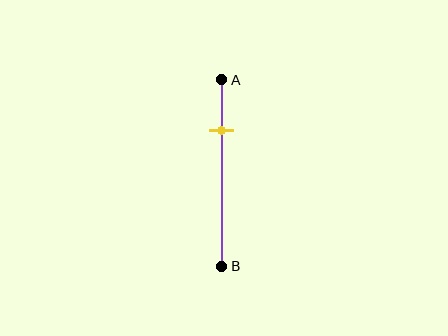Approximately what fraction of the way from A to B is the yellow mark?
The yellow mark is approximately 25% of the way from A to B.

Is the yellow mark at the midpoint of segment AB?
No, the mark is at about 25% from A, not at the 50% midpoint.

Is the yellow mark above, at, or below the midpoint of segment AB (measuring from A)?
The yellow mark is above the midpoint of segment AB.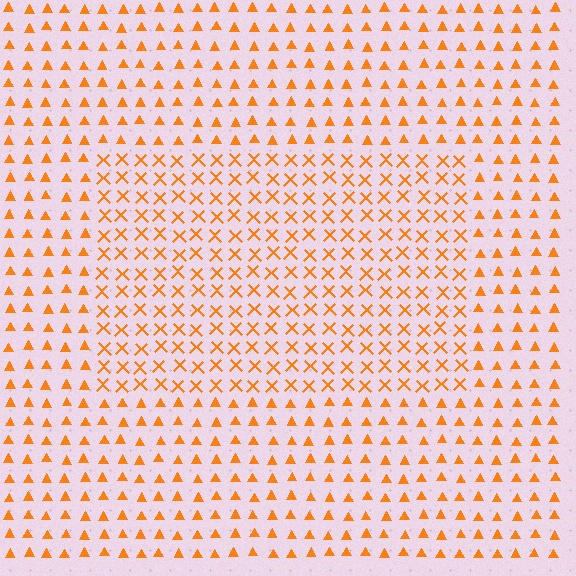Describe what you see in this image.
The image is filled with small orange elements arranged in a uniform grid. A rectangle-shaped region contains X marks, while the surrounding area contains triangles. The boundary is defined purely by the change in element shape.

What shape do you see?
I see a rectangle.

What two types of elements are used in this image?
The image uses X marks inside the rectangle region and triangles outside it.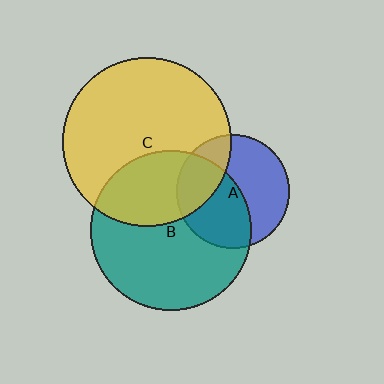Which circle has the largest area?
Circle C (yellow).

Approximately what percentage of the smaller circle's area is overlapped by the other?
Approximately 35%.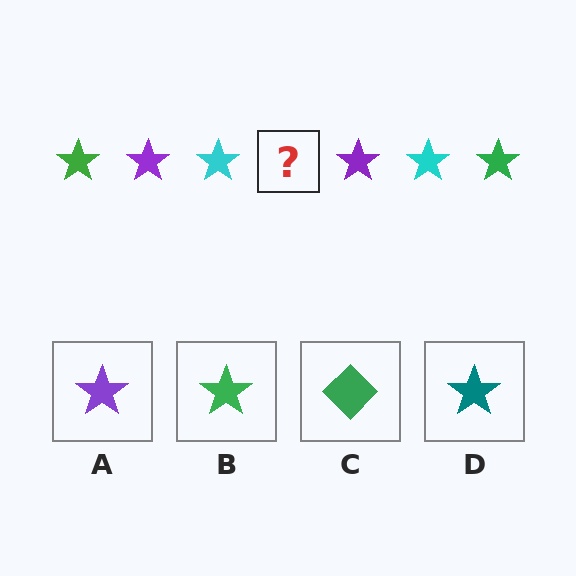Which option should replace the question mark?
Option B.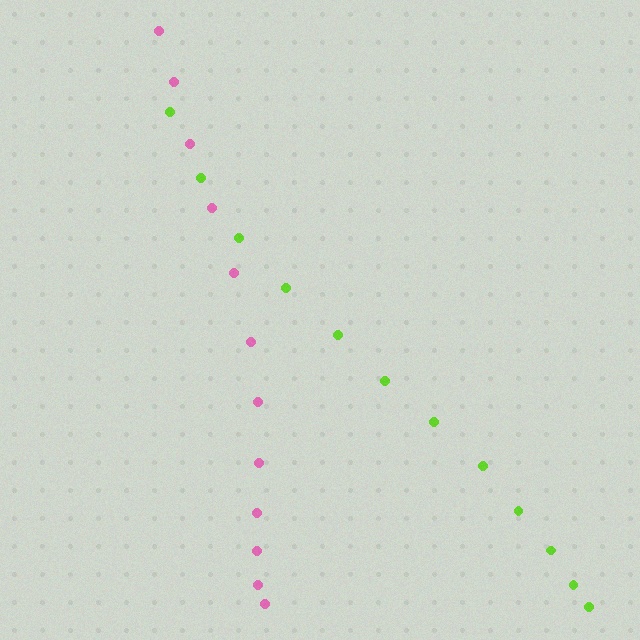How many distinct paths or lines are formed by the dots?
There are 2 distinct paths.